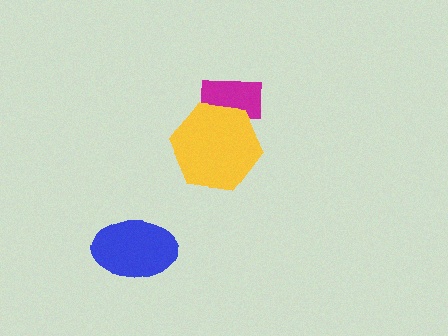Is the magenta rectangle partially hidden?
Yes, it is partially covered by another shape.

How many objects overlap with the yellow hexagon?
1 object overlaps with the yellow hexagon.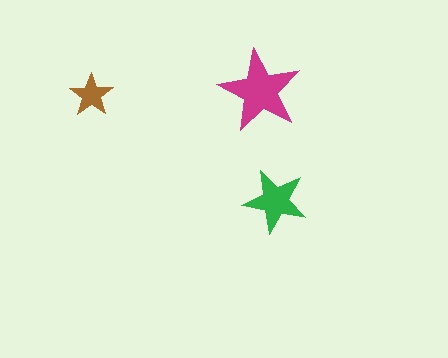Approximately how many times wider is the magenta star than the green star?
About 1.5 times wider.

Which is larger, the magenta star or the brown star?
The magenta one.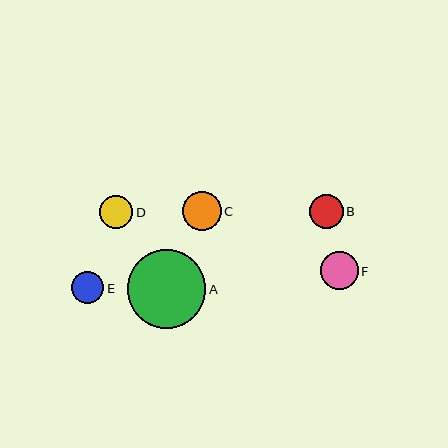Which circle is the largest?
Circle A is the largest with a size of approximately 79 pixels.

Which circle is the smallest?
Circle E is the smallest with a size of approximately 32 pixels.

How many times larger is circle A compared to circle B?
Circle A is approximately 2.3 times the size of circle B.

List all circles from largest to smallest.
From largest to smallest: A, C, F, B, D, E.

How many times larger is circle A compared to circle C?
Circle A is approximately 2.0 times the size of circle C.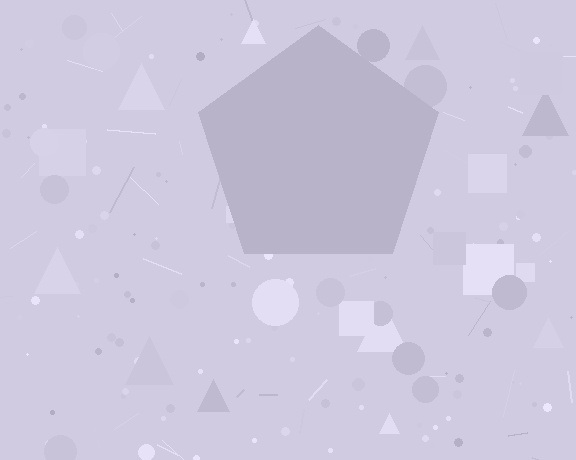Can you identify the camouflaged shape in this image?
The camouflaged shape is a pentagon.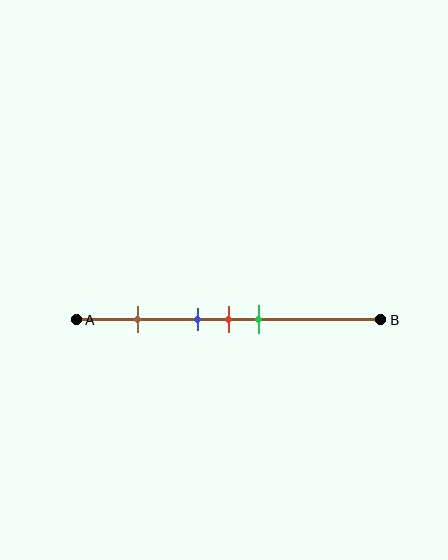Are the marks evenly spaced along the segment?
No, the marks are not evenly spaced.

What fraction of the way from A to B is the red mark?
The red mark is approximately 50% (0.5) of the way from A to B.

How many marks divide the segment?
There are 4 marks dividing the segment.